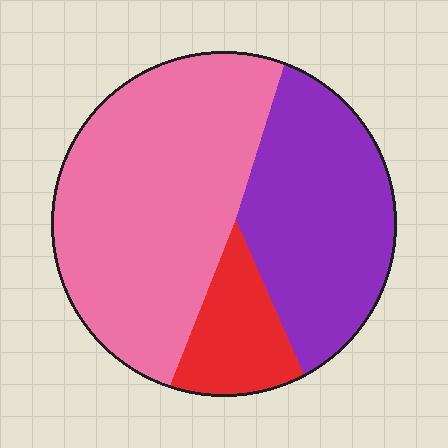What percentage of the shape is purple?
Purple covers 34% of the shape.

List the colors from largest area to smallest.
From largest to smallest: pink, purple, red.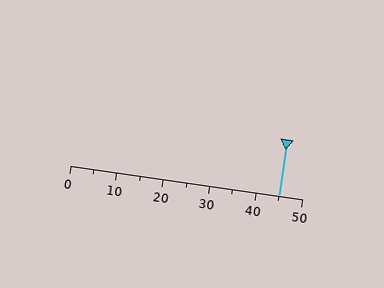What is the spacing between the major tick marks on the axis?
The major ticks are spaced 10 apart.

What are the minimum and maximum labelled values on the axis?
The axis runs from 0 to 50.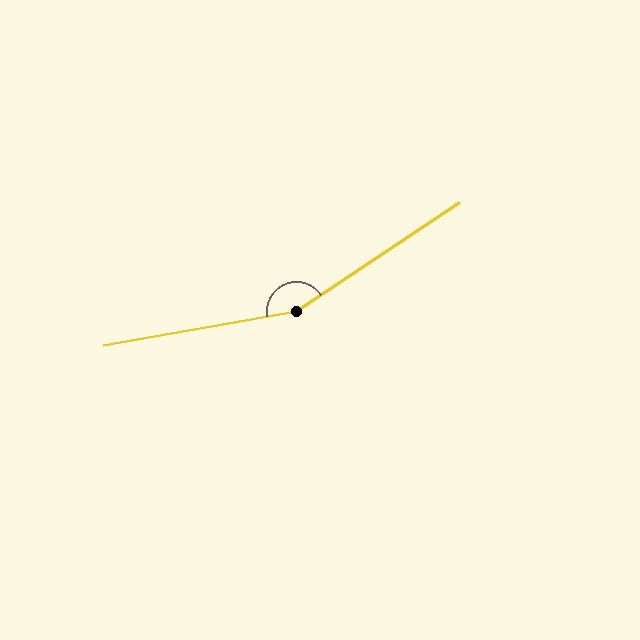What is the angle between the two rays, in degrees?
Approximately 156 degrees.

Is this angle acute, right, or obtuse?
It is obtuse.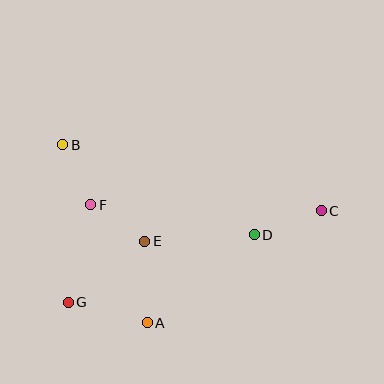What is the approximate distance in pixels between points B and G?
The distance between B and G is approximately 157 pixels.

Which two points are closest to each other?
Points E and F are closest to each other.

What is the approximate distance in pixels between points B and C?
The distance between B and C is approximately 267 pixels.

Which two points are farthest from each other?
Points C and G are farthest from each other.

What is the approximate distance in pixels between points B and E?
The distance between B and E is approximately 127 pixels.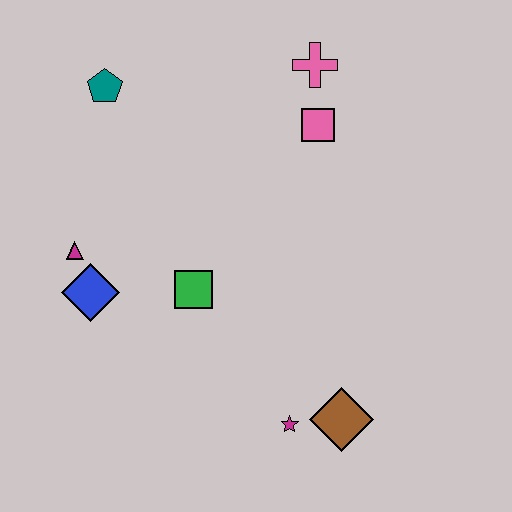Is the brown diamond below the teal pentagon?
Yes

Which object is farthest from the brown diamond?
The teal pentagon is farthest from the brown diamond.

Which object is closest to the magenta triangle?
The blue diamond is closest to the magenta triangle.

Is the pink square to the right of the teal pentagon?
Yes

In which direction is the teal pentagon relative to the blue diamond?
The teal pentagon is above the blue diamond.